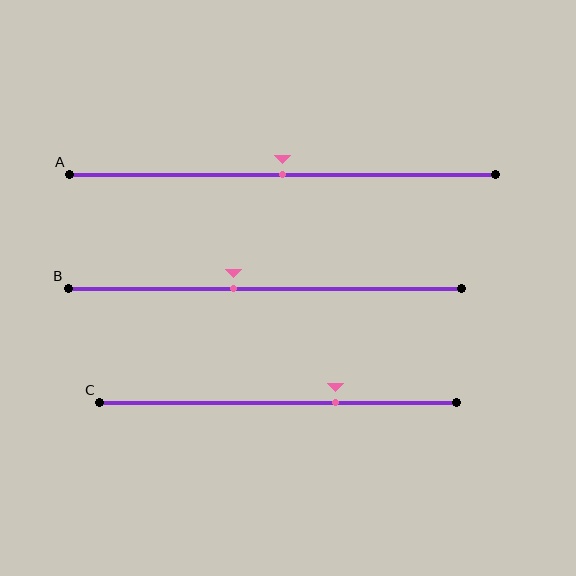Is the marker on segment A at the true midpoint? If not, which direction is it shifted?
Yes, the marker on segment A is at the true midpoint.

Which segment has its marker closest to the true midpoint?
Segment A has its marker closest to the true midpoint.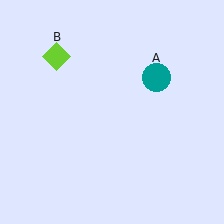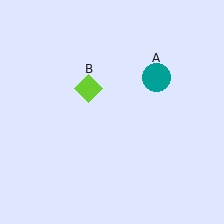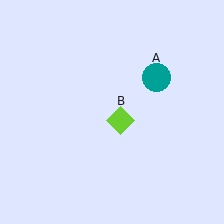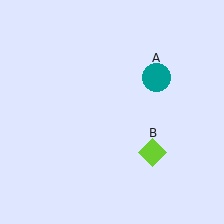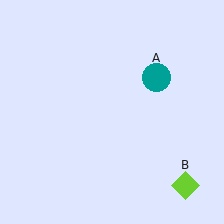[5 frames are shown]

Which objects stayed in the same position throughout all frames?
Teal circle (object A) remained stationary.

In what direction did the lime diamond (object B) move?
The lime diamond (object B) moved down and to the right.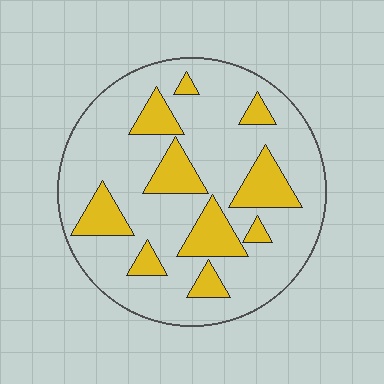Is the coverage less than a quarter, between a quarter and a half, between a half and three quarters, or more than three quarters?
Less than a quarter.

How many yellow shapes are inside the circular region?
10.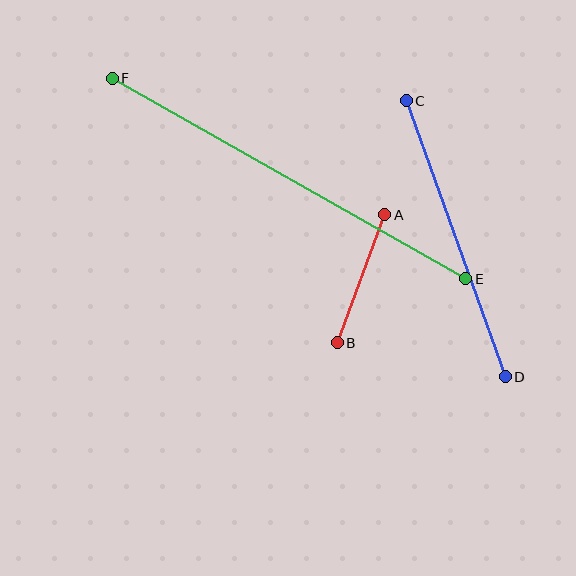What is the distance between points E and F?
The distance is approximately 406 pixels.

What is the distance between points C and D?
The distance is approximately 293 pixels.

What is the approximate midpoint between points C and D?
The midpoint is at approximately (456, 239) pixels.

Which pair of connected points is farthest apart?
Points E and F are farthest apart.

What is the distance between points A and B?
The distance is approximately 136 pixels.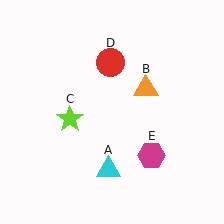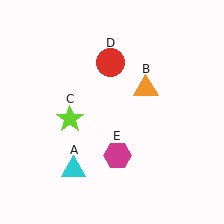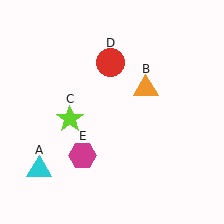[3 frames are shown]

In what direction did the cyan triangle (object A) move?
The cyan triangle (object A) moved left.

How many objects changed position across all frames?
2 objects changed position: cyan triangle (object A), magenta hexagon (object E).